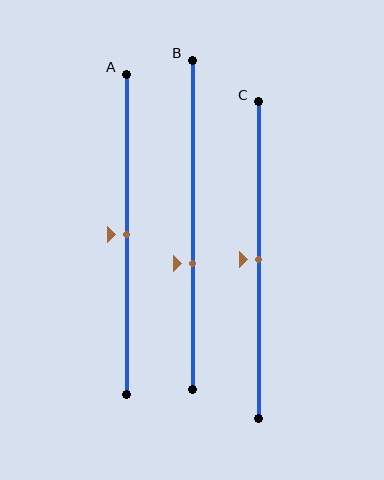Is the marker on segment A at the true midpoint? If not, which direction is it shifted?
Yes, the marker on segment A is at the true midpoint.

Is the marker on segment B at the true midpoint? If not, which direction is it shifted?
No, the marker on segment B is shifted downward by about 12% of the segment length.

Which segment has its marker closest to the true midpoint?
Segment A has its marker closest to the true midpoint.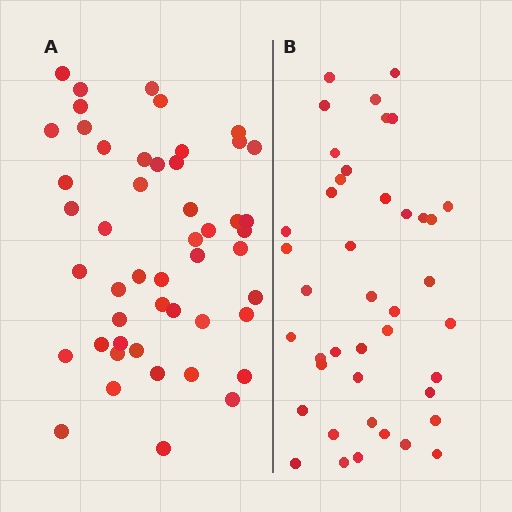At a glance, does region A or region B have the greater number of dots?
Region A (the left region) has more dots.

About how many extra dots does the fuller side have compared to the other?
Region A has roughly 8 or so more dots than region B.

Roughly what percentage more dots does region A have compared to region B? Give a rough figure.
About 15% more.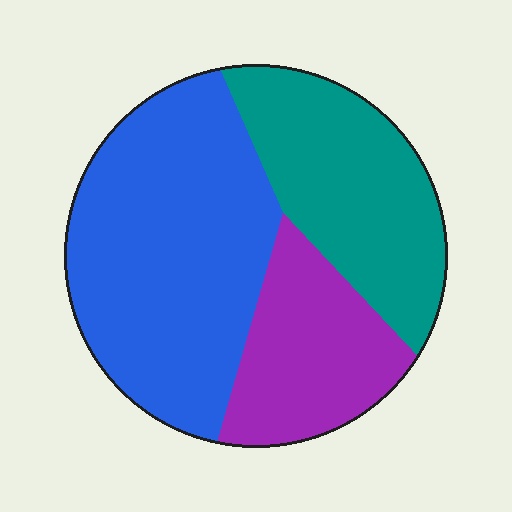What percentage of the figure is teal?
Teal covers roughly 30% of the figure.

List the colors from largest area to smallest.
From largest to smallest: blue, teal, purple.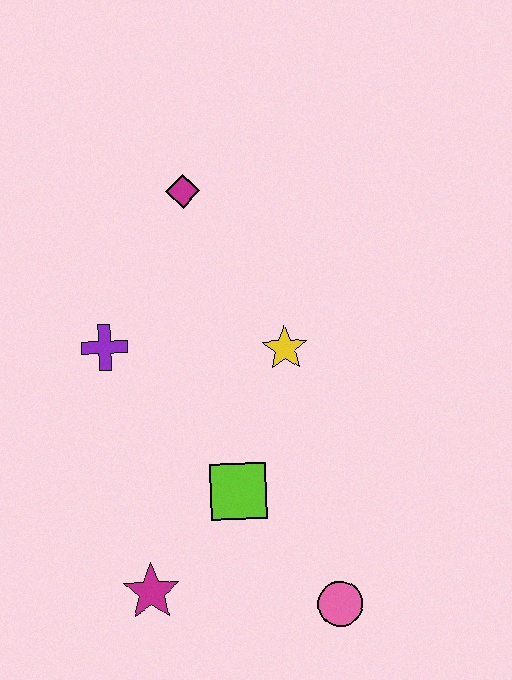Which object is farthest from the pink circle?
The magenta diamond is farthest from the pink circle.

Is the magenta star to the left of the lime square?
Yes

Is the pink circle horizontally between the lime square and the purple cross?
No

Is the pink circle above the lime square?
No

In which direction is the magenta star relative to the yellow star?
The magenta star is below the yellow star.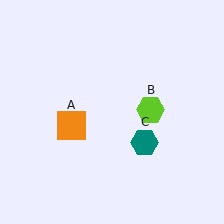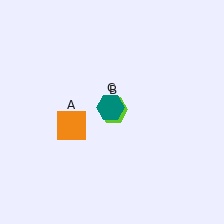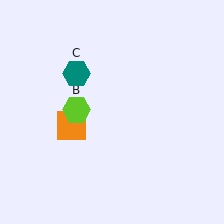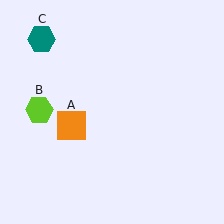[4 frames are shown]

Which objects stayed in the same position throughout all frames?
Orange square (object A) remained stationary.